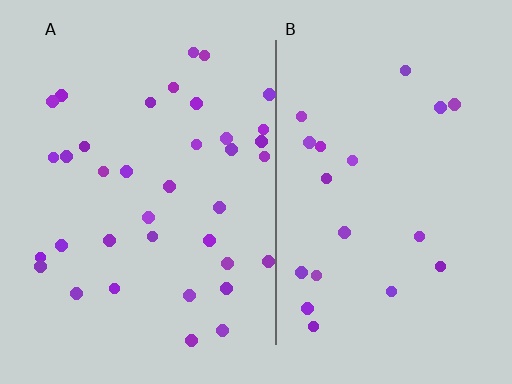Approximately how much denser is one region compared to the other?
Approximately 1.9× — region A over region B.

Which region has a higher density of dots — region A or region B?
A (the left).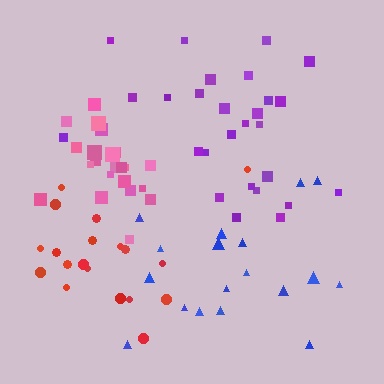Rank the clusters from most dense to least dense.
pink, purple, red, blue.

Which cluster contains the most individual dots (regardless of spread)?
Purple (27).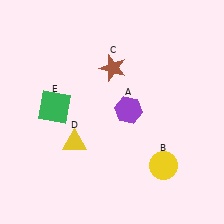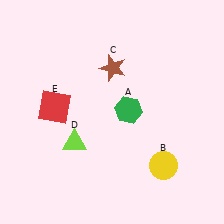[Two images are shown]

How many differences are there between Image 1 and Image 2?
There are 3 differences between the two images.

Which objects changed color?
A changed from purple to green. D changed from yellow to lime. E changed from green to red.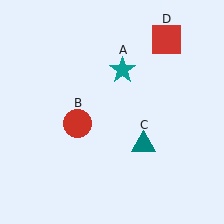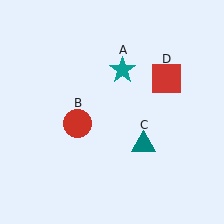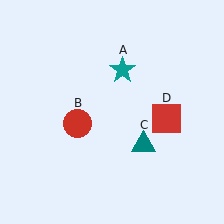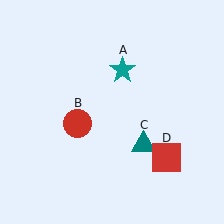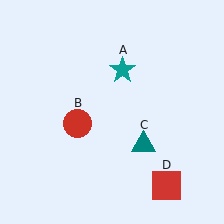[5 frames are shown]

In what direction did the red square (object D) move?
The red square (object D) moved down.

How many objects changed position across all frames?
1 object changed position: red square (object D).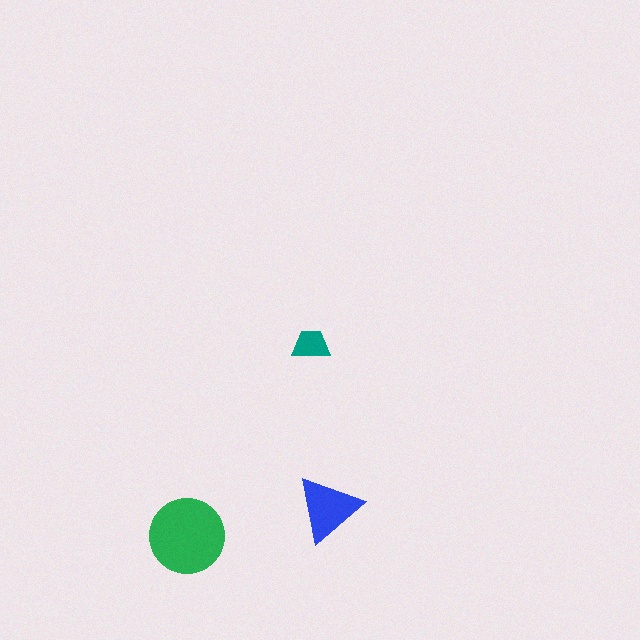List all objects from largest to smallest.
The green circle, the blue triangle, the teal trapezoid.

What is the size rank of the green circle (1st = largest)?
1st.